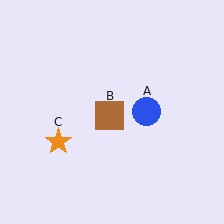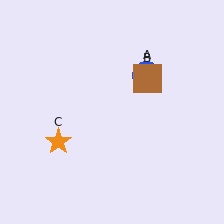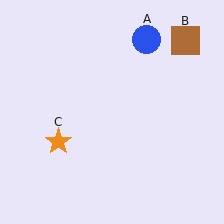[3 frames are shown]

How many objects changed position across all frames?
2 objects changed position: blue circle (object A), brown square (object B).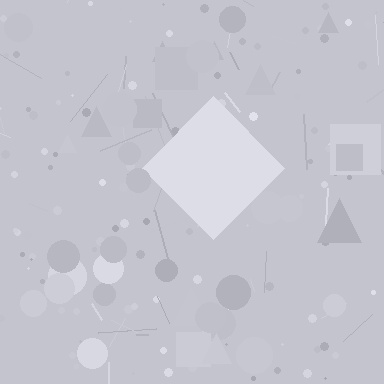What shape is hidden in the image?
A diamond is hidden in the image.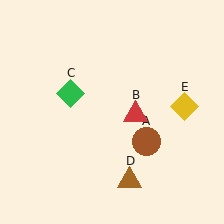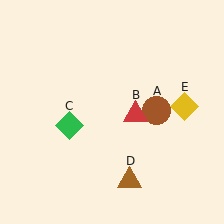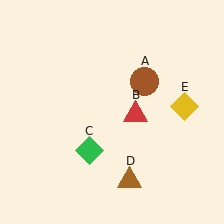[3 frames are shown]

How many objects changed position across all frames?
2 objects changed position: brown circle (object A), green diamond (object C).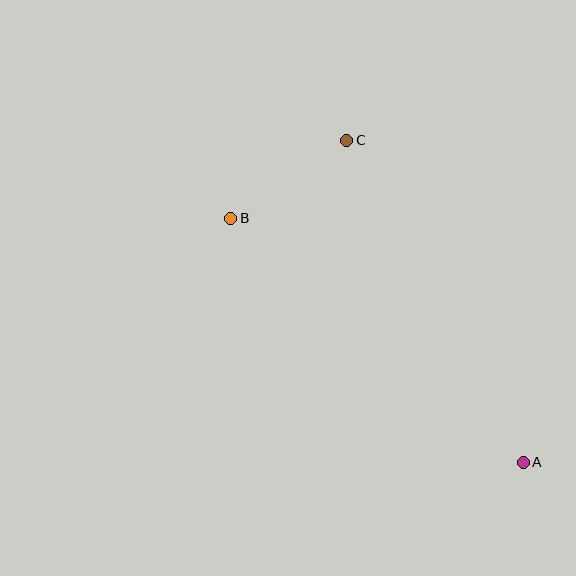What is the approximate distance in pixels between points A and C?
The distance between A and C is approximately 367 pixels.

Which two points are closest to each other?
Points B and C are closest to each other.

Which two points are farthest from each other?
Points A and B are farthest from each other.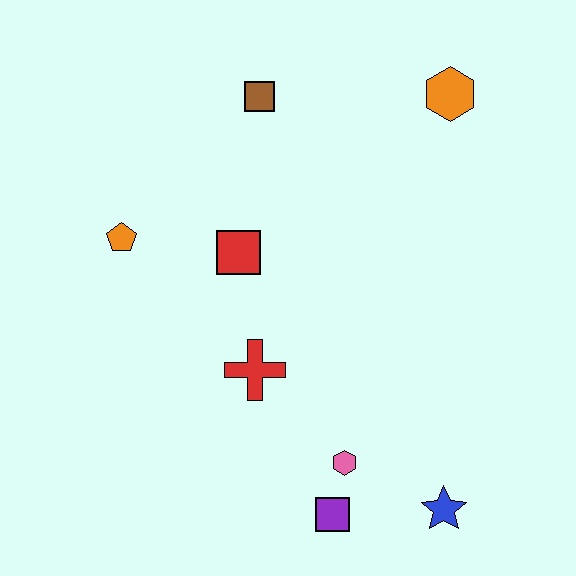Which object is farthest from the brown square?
The blue star is farthest from the brown square.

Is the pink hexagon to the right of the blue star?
No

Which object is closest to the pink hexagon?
The purple square is closest to the pink hexagon.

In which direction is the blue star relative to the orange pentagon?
The blue star is to the right of the orange pentagon.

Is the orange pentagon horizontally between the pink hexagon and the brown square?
No